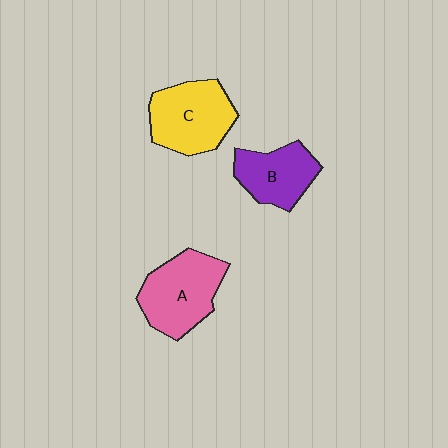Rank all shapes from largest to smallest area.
From largest to smallest: A (pink), C (yellow), B (purple).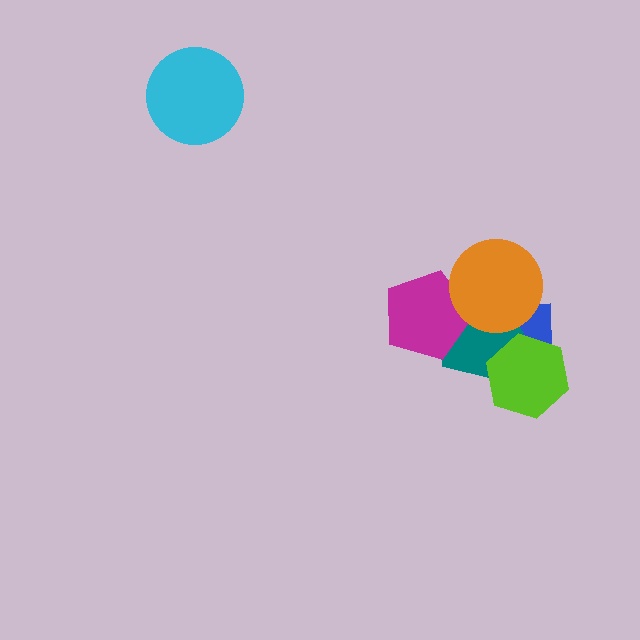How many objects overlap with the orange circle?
3 objects overlap with the orange circle.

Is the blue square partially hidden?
Yes, it is partially covered by another shape.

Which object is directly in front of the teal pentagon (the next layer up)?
The lime hexagon is directly in front of the teal pentagon.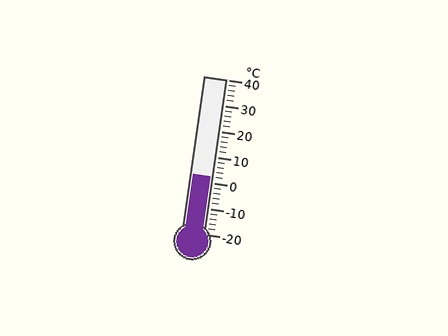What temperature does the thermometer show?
The thermometer shows approximately 2°C.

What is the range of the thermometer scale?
The thermometer scale ranges from -20°C to 40°C.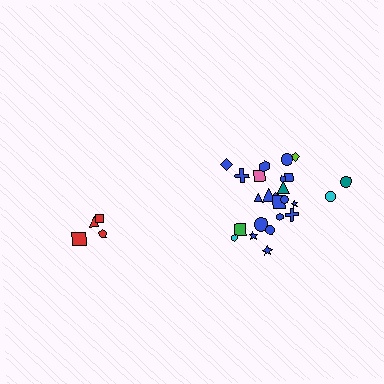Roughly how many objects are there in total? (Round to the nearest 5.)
Roughly 30 objects in total.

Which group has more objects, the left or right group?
The right group.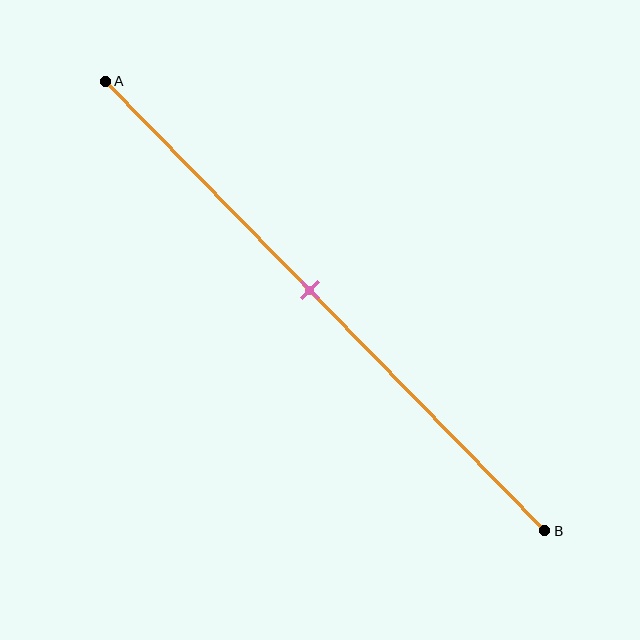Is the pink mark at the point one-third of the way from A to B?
No, the mark is at about 45% from A, not at the 33% one-third point.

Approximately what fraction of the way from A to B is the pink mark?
The pink mark is approximately 45% of the way from A to B.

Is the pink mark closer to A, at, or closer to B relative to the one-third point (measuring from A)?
The pink mark is closer to point B than the one-third point of segment AB.